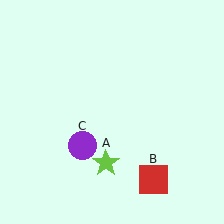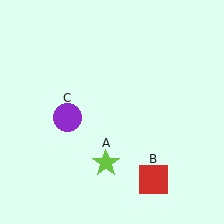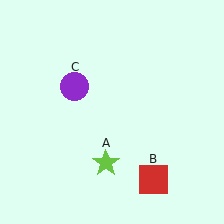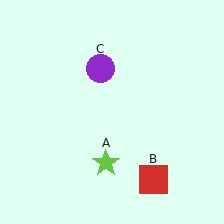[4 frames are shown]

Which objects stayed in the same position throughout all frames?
Lime star (object A) and red square (object B) remained stationary.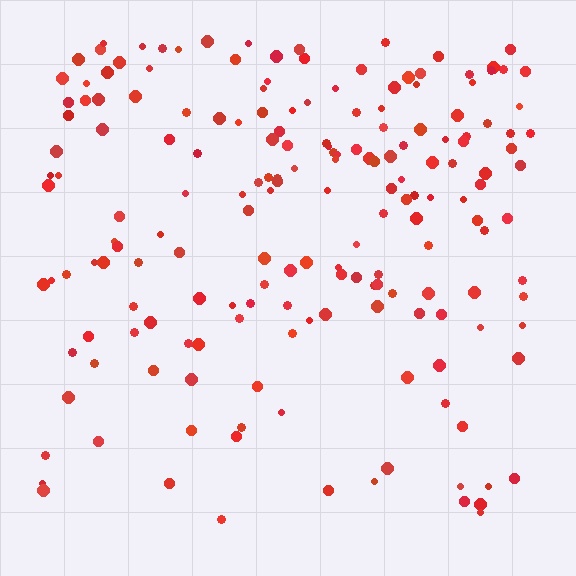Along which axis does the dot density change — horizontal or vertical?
Vertical.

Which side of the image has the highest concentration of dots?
The top.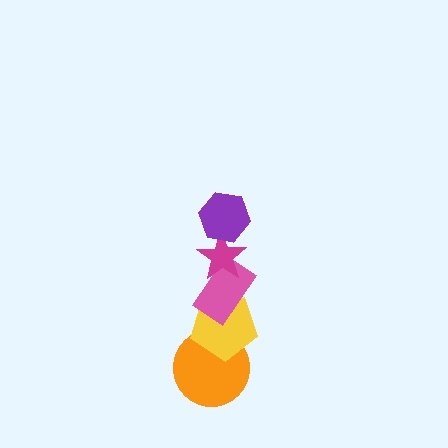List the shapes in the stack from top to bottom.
From top to bottom: the purple hexagon, the magenta star, the pink rectangle, the yellow pentagon, the orange circle.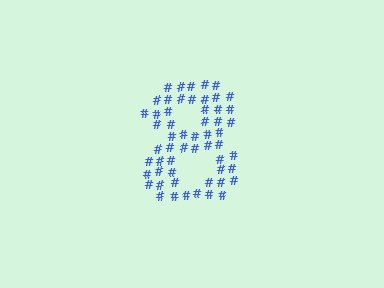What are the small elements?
The small elements are hash symbols.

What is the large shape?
The large shape is the digit 8.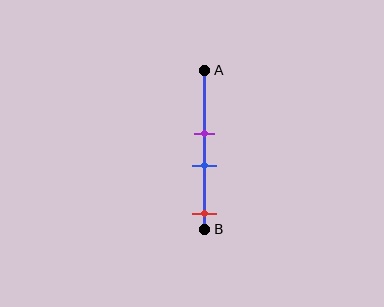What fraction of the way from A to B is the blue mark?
The blue mark is approximately 60% (0.6) of the way from A to B.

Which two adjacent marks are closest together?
The purple and blue marks are the closest adjacent pair.